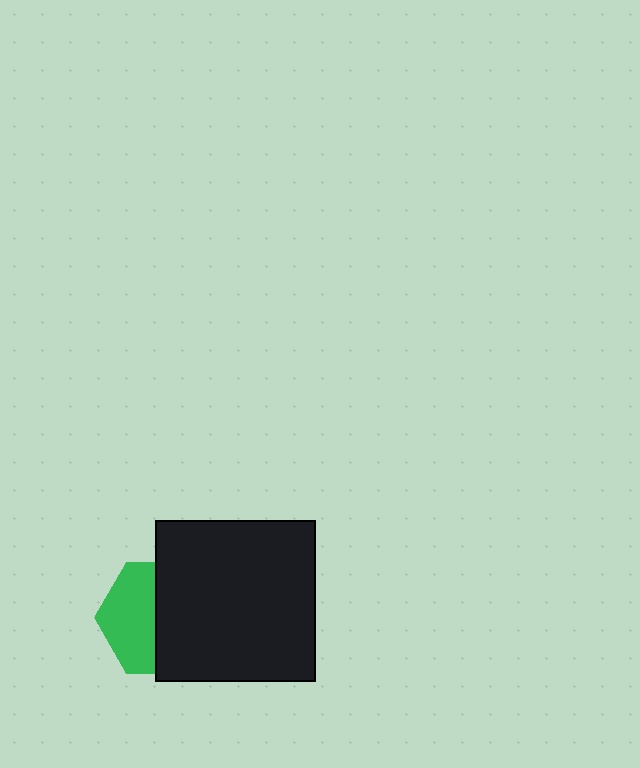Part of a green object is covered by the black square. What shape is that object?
It is a hexagon.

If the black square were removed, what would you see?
You would see the complete green hexagon.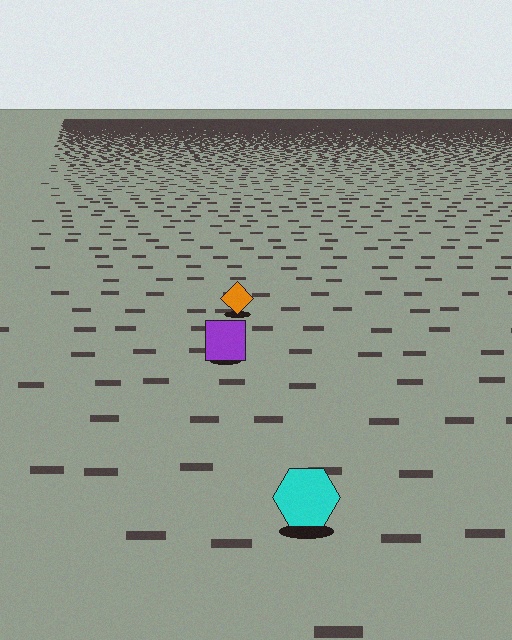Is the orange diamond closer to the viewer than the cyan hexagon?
No. The cyan hexagon is closer — you can tell from the texture gradient: the ground texture is coarser near it.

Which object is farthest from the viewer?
The orange diamond is farthest from the viewer. It appears smaller and the ground texture around it is denser.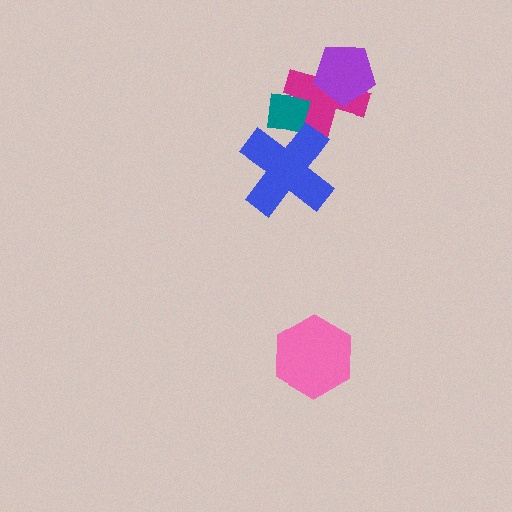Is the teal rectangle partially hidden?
Yes, it is partially covered by another shape.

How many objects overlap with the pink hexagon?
0 objects overlap with the pink hexagon.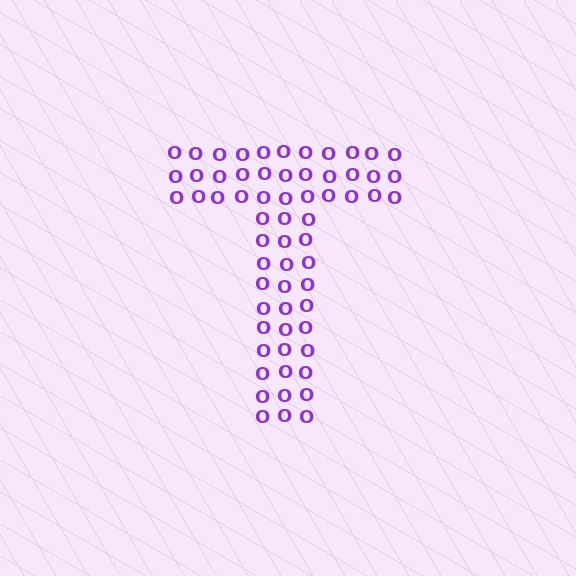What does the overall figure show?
The overall figure shows the letter T.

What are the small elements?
The small elements are letter O's.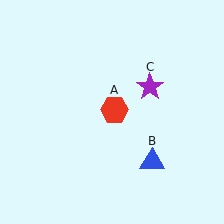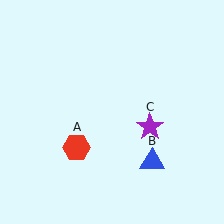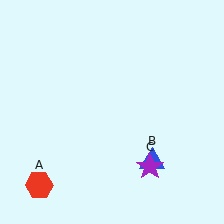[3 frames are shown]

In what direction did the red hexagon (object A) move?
The red hexagon (object A) moved down and to the left.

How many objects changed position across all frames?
2 objects changed position: red hexagon (object A), purple star (object C).